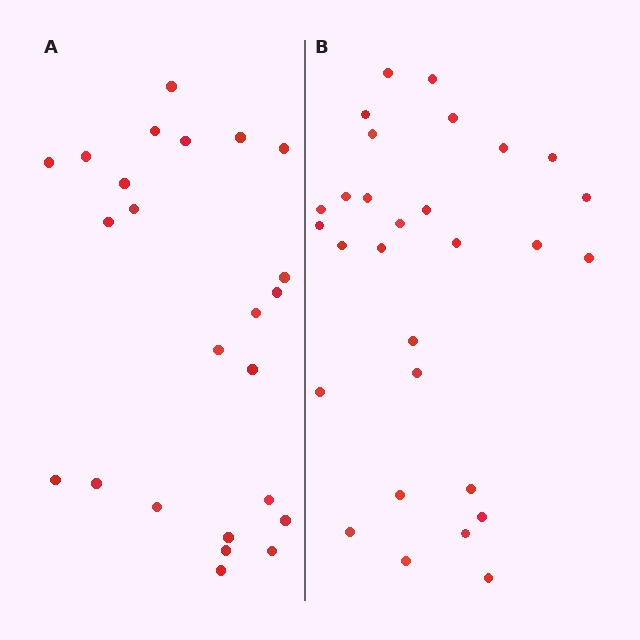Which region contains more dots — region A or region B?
Region B (the right region) has more dots.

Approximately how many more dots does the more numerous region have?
Region B has about 5 more dots than region A.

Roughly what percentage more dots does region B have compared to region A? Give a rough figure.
About 20% more.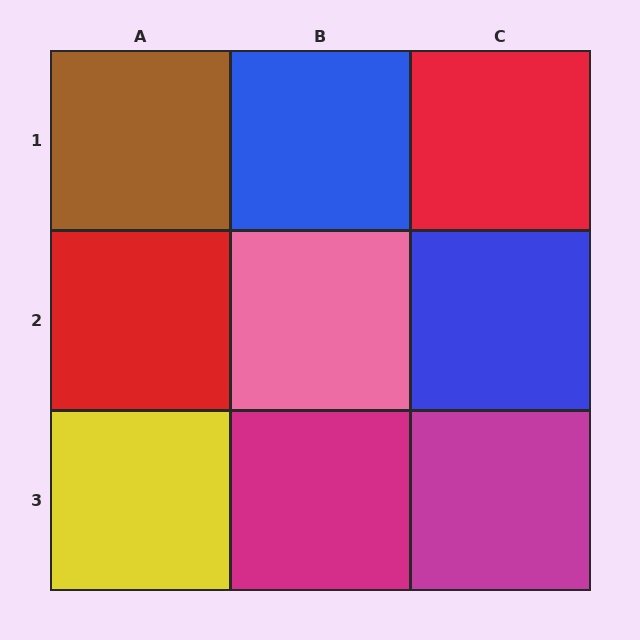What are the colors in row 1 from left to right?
Brown, blue, red.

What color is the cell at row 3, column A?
Yellow.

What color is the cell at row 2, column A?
Red.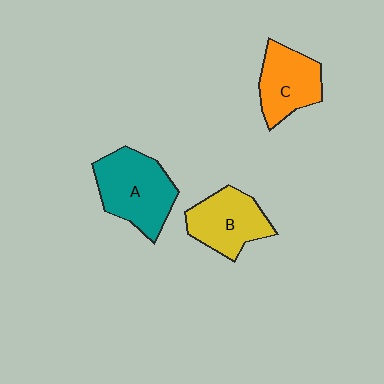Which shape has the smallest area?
Shape C (orange).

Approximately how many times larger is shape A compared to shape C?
Approximately 1.3 times.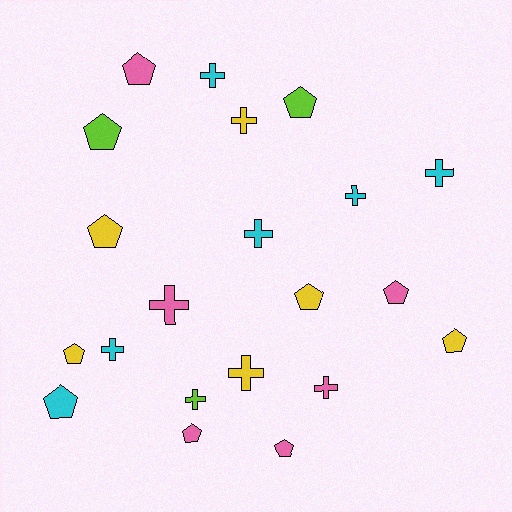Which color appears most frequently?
Cyan, with 6 objects.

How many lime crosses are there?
There is 1 lime cross.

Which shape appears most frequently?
Pentagon, with 11 objects.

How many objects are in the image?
There are 21 objects.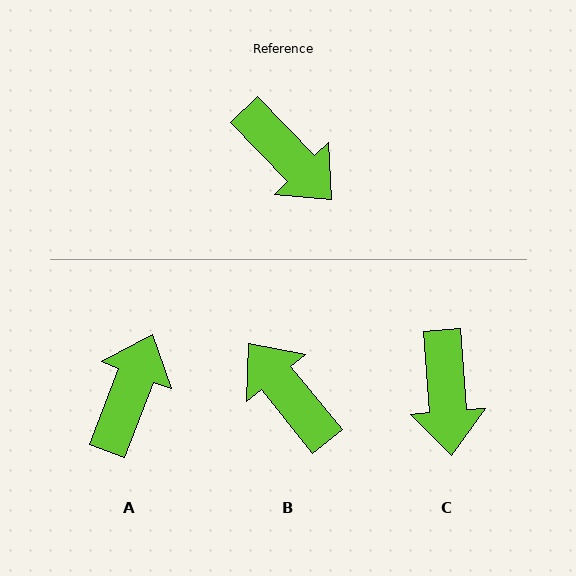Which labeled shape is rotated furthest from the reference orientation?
B, about 175 degrees away.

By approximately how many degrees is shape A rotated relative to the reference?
Approximately 115 degrees counter-clockwise.